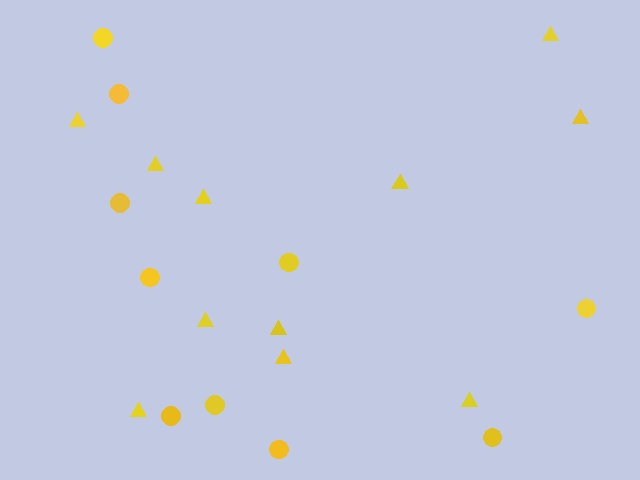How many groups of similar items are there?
There are 2 groups: one group of triangles (11) and one group of circles (10).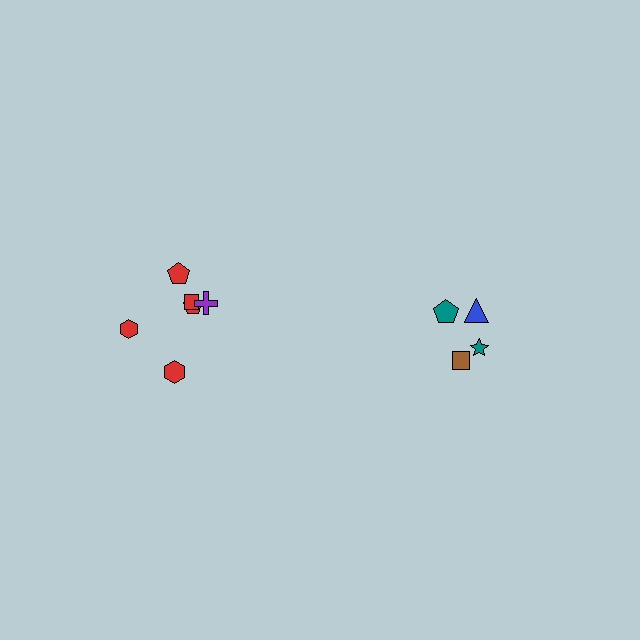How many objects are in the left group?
There are 6 objects.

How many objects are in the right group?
There are 4 objects.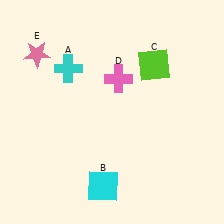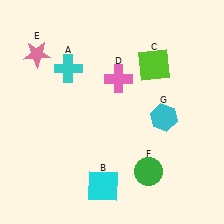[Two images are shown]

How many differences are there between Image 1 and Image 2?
There are 2 differences between the two images.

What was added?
A green circle (F), a cyan hexagon (G) were added in Image 2.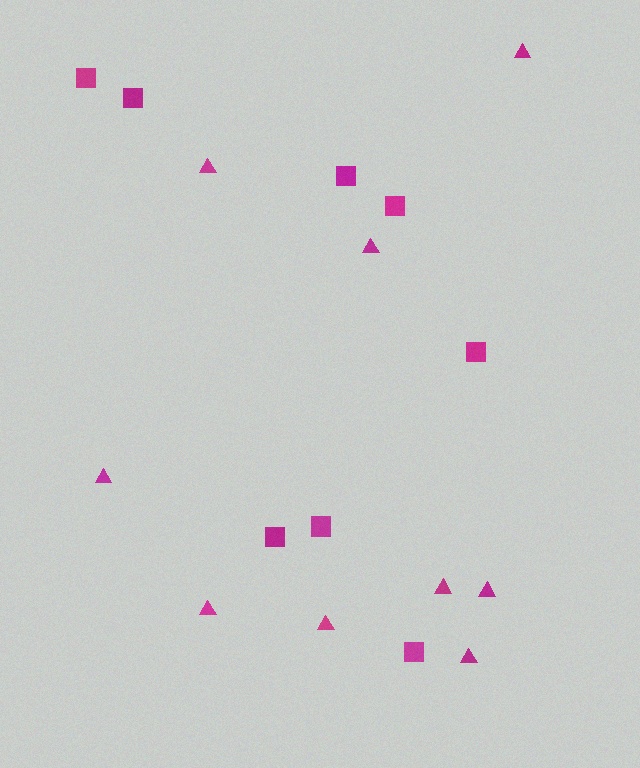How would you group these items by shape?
There are 2 groups: one group of triangles (9) and one group of squares (8).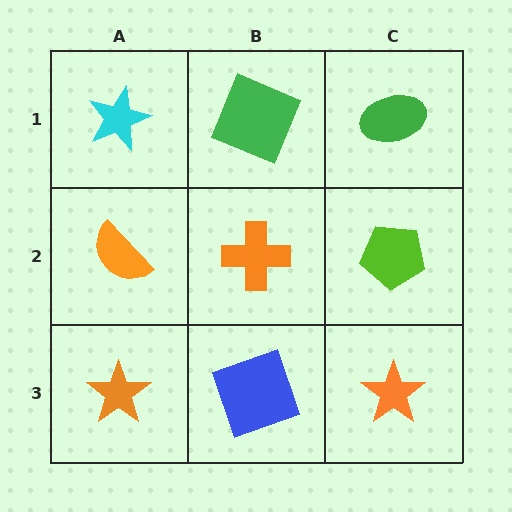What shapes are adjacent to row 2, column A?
A cyan star (row 1, column A), an orange star (row 3, column A), an orange cross (row 2, column B).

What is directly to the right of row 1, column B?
A green ellipse.